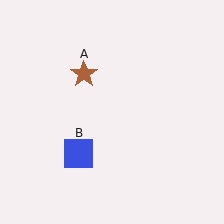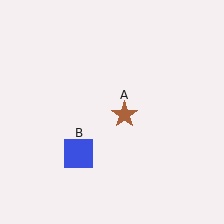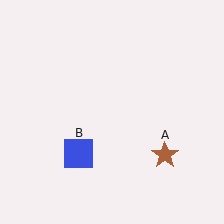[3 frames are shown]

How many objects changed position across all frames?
1 object changed position: brown star (object A).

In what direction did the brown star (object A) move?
The brown star (object A) moved down and to the right.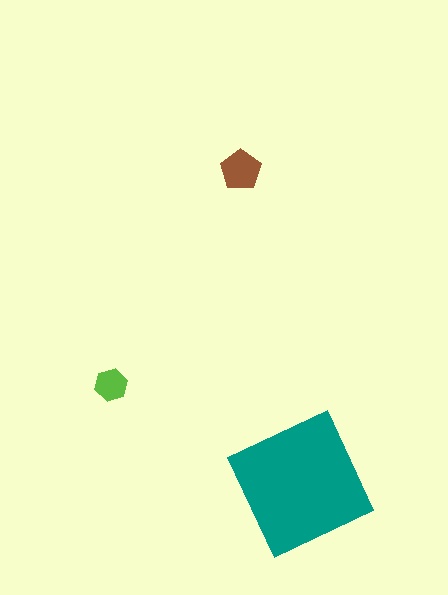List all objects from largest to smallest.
The teal square, the brown pentagon, the lime hexagon.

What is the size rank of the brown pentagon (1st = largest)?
2nd.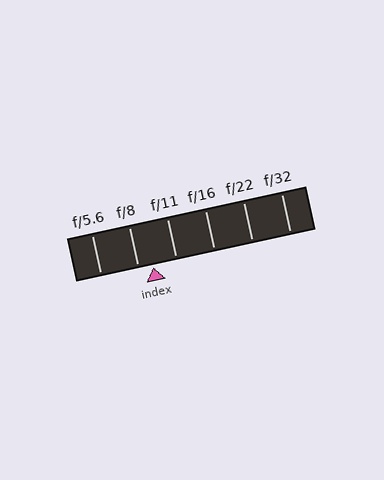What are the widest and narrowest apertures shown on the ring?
The widest aperture shown is f/5.6 and the narrowest is f/32.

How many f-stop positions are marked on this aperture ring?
There are 6 f-stop positions marked.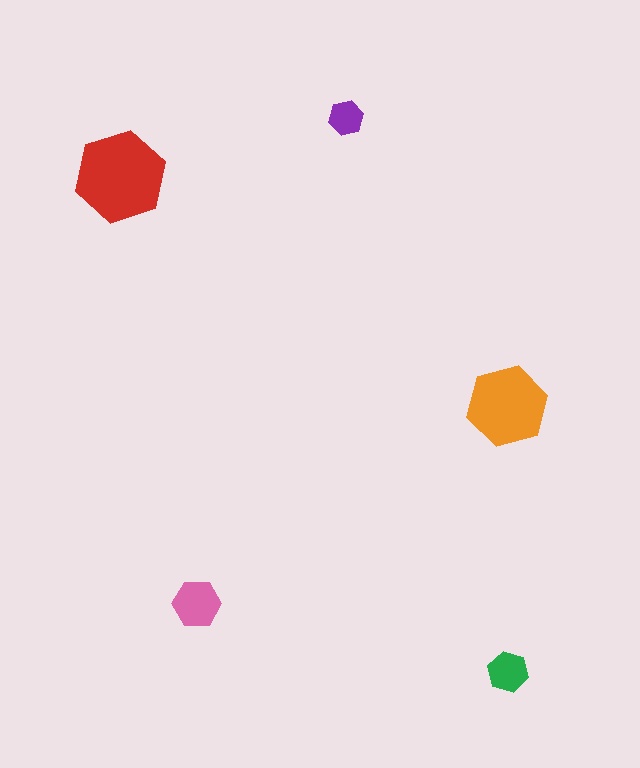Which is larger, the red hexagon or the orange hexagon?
The red one.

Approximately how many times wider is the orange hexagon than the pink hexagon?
About 1.5 times wider.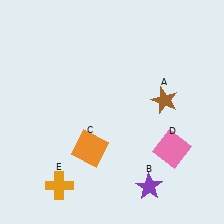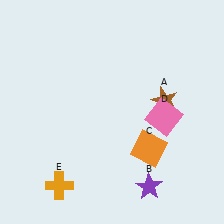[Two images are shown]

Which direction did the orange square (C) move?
The orange square (C) moved right.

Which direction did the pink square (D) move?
The pink square (D) moved up.